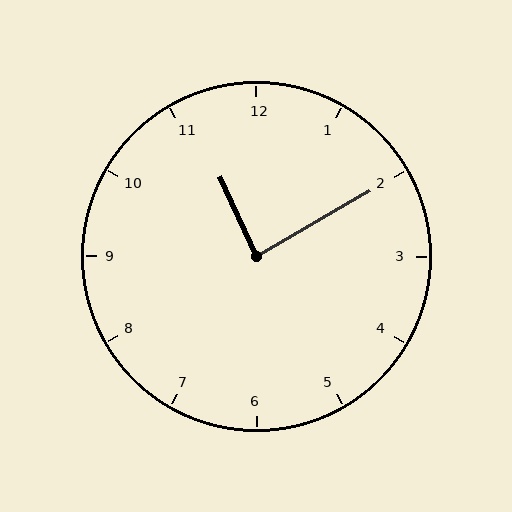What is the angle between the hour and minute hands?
Approximately 85 degrees.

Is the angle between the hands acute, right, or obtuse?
It is right.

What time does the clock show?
11:10.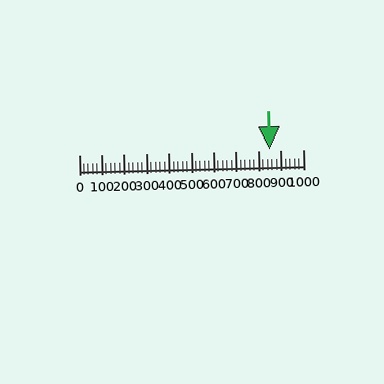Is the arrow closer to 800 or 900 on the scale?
The arrow is closer to 800.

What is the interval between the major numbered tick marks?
The major tick marks are spaced 100 units apart.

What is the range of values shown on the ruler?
The ruler shows values from 0 to 1000.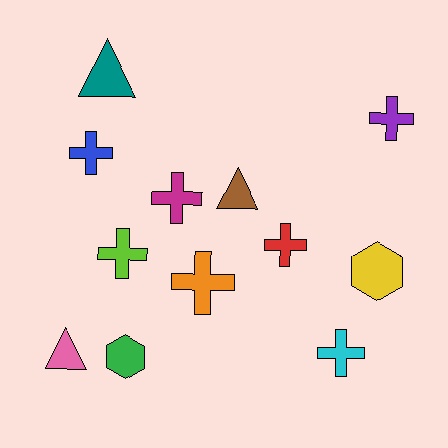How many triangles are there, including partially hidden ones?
There are 3 triangles.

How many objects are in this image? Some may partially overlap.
There are 12 objects.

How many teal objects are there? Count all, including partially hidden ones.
There is 1 teal object.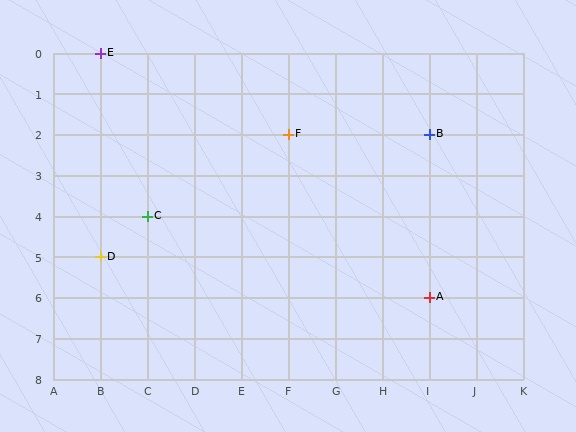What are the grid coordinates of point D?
Point D is at grid coordinates (B, 5).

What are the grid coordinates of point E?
Point E is at grid coordinates (B, 0).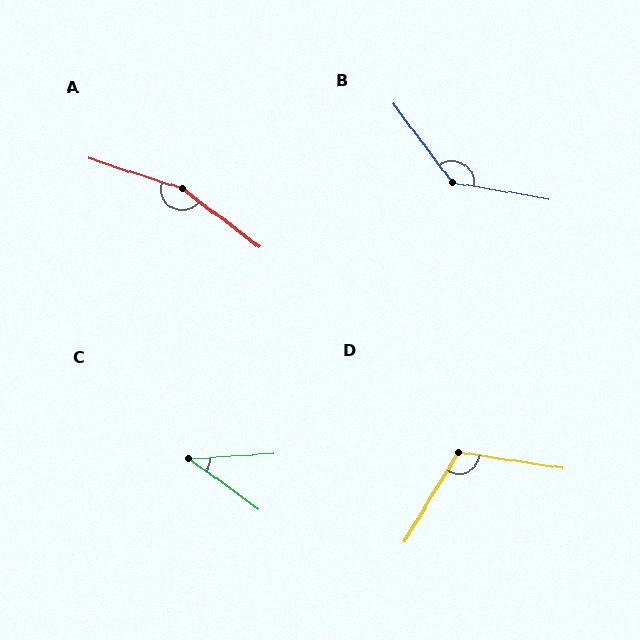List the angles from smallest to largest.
C (39°), D (113°), B (136°), A (161°).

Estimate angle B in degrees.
Approximately 136 degrees.